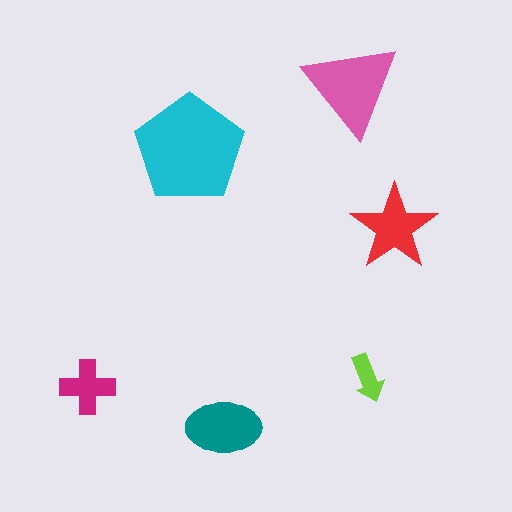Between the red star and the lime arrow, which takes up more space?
The red star.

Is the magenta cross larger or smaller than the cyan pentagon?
Smaller.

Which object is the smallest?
The lime arrow.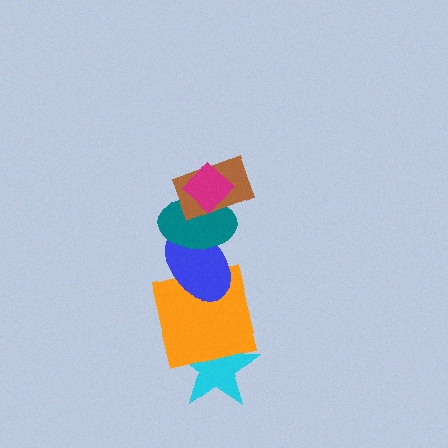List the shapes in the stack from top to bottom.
From top to bottom: the magenta diamond, the brown rectangle, the teal ellipse, the blue ellipse, the orange square, the cyan star.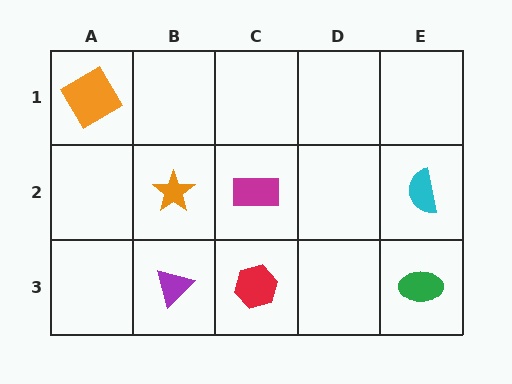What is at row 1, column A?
An orange diamond.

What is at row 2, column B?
An orange star.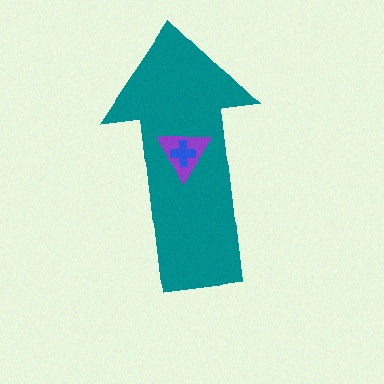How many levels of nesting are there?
3.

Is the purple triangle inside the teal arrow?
Yes.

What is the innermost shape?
The blue cross.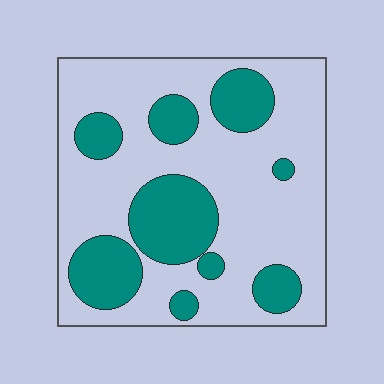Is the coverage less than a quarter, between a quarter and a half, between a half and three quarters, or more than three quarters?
Between a quarter and a half.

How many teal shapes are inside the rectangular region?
9.